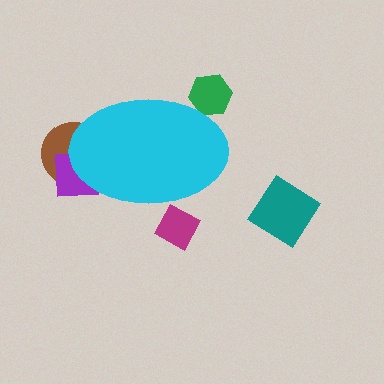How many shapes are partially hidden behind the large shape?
4 shapes are partially hidden.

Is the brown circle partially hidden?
Yes, the brown circle is partially hidden behind the cyan ellipse.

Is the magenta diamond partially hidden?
Yes, the magenta diamond is partially hidden behind the cyan ellipse.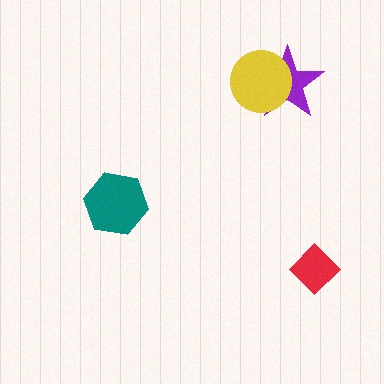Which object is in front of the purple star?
The yellow circle is in front of the purple star.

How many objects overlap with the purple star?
1 object overlaps with the purple star.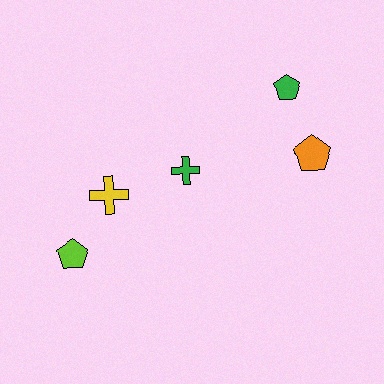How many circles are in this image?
There are no circles.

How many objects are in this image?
There are 5 objects.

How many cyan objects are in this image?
There are no cyan objects.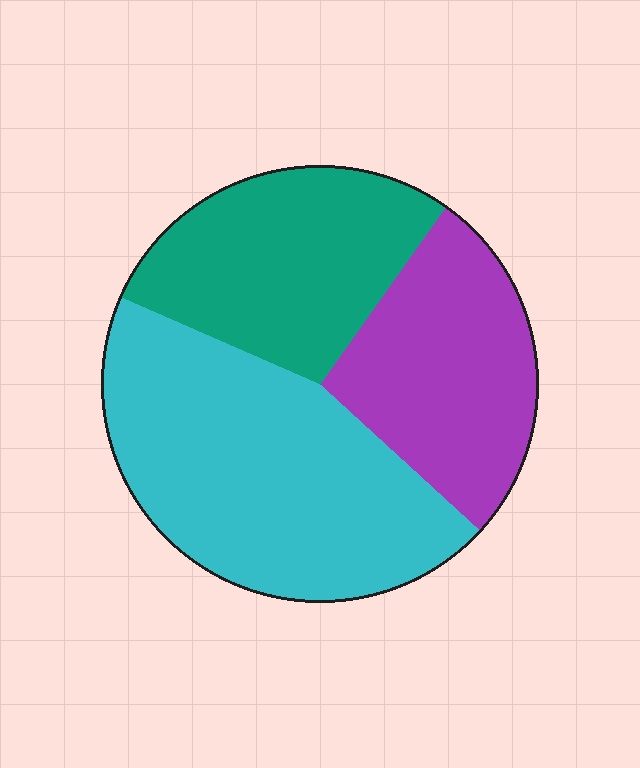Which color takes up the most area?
Cyan, at roughly 45%.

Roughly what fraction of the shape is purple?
Purple takes up about one quarter (1/4) of the shape.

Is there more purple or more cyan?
Cyan.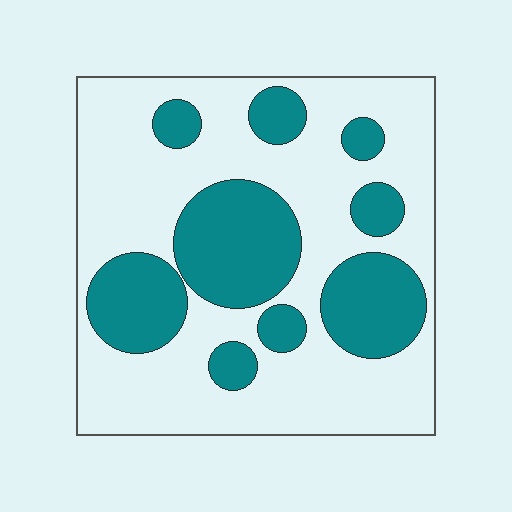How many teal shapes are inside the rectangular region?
9.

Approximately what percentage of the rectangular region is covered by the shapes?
Approximately 35%.